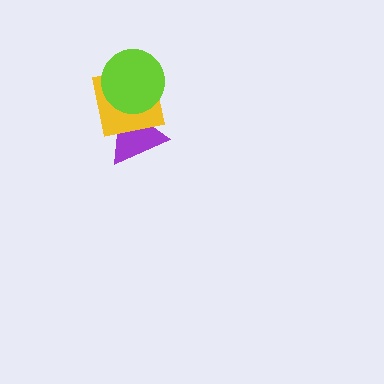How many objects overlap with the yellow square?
2 objects overlap with the yellow square.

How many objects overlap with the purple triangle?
2 objects overlap with the purple triangle.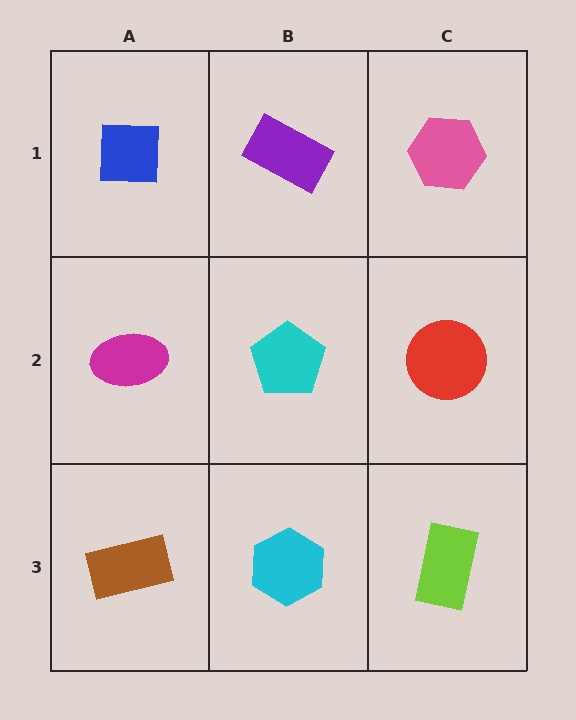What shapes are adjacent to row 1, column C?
A red circle (row 2, column C), a purple rectangle (row 1, column B).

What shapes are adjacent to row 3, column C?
A red circle (row 2, column C), a cyan hexagon (row 3, column B).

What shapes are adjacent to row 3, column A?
A magenta ellipse (row 2, column A), a cyan hexagon (row 3, column B).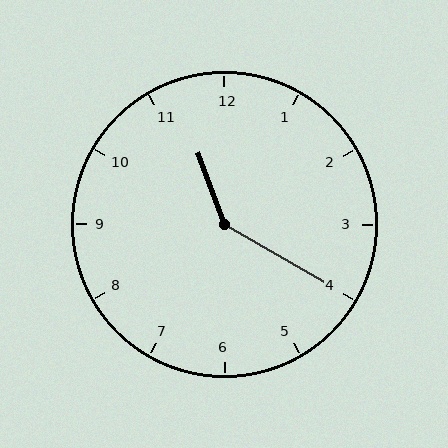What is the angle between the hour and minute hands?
Approximately 140 degrees.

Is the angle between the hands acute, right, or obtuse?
It is obtuse.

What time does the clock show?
11:20.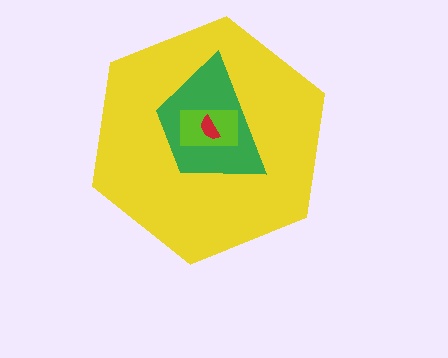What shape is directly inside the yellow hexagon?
The green trapezoid.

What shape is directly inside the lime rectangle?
The red semicircle.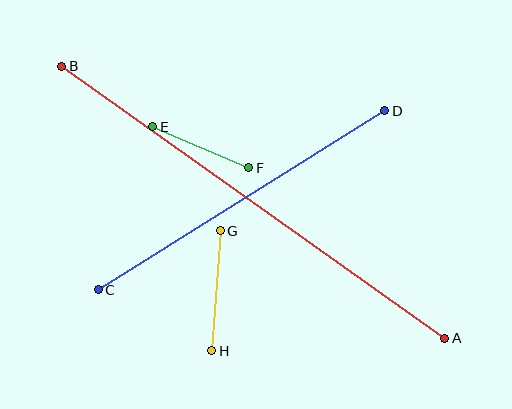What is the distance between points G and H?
The distance is approximately 120 pixels.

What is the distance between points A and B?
The distance is approximately 470 pixels.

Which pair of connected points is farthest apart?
Points A and B are farthest apart.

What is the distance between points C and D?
The distance is approximately 338 pixels.